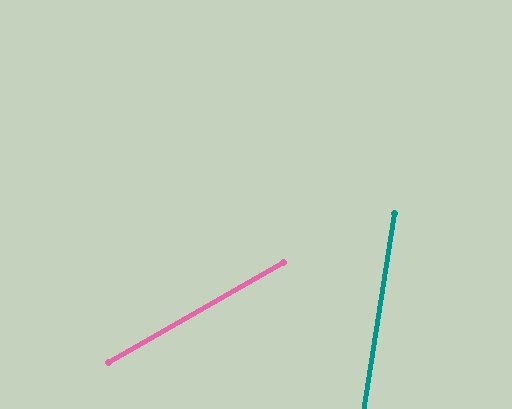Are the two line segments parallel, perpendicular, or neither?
Neither parallel nor perpendicular — they differ by about 51°.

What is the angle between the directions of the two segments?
Approximately 51 degrees.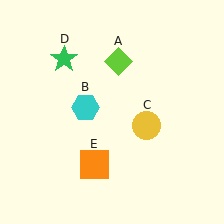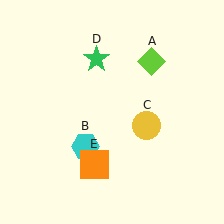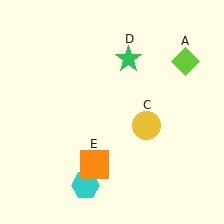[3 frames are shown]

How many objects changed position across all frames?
3 objects changed position: lime diamond (object A), cyan hexagon (object B), green star (object D).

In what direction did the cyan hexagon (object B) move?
The cyan hexagon (object B) moved down.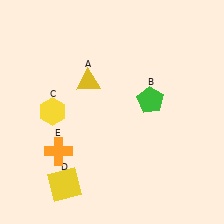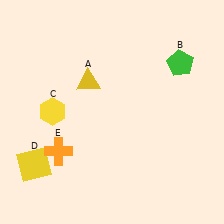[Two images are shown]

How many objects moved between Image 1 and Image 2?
2 objects moved between the two images.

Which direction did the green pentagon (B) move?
The green pentagon (B) moved up.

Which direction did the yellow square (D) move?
The yellow square (D) moved left.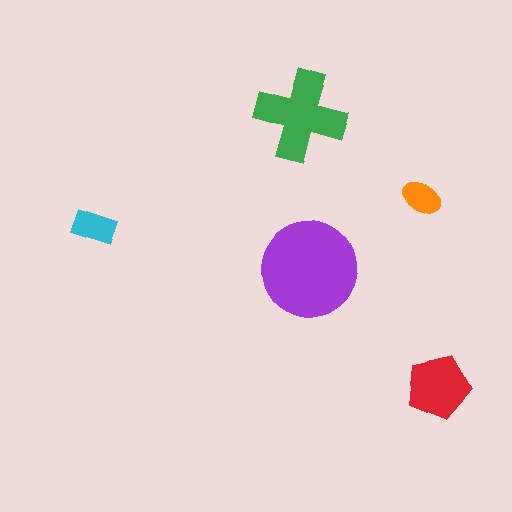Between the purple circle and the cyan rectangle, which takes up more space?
The purple circle.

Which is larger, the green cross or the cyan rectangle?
The green cross.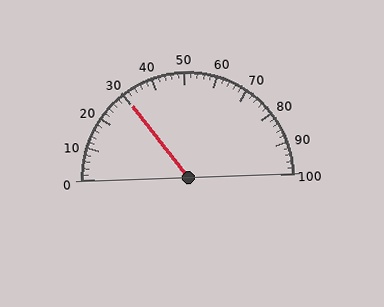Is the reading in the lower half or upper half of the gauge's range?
The reading is in the lower half of the range (0 to 100).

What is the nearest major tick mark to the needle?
The nearest major tick mark is 30.